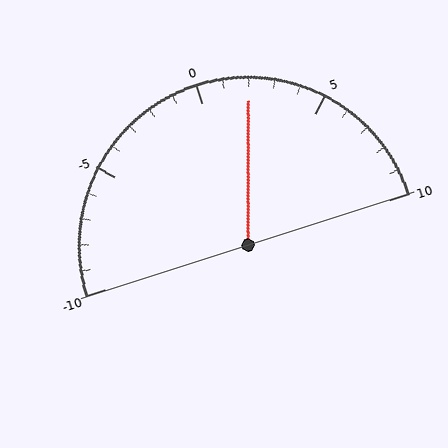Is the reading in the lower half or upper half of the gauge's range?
The reading is in the upper half of the range (-10 to 10).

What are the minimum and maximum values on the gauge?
The gauge ranges from -10 to 10.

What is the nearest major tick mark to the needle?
The nearest major tick mark is 0.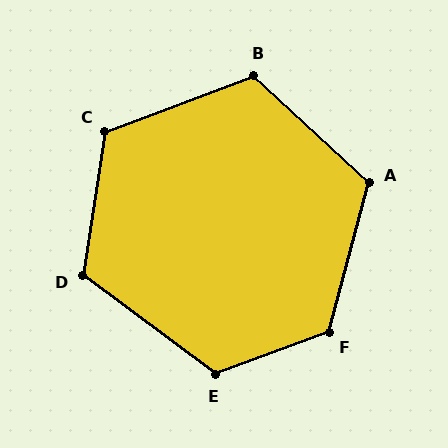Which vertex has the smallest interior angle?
B, at approximately 117 degrees.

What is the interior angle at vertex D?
Approximately 118 degrees (obtuse).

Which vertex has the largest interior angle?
F, at approximately 125 degrees.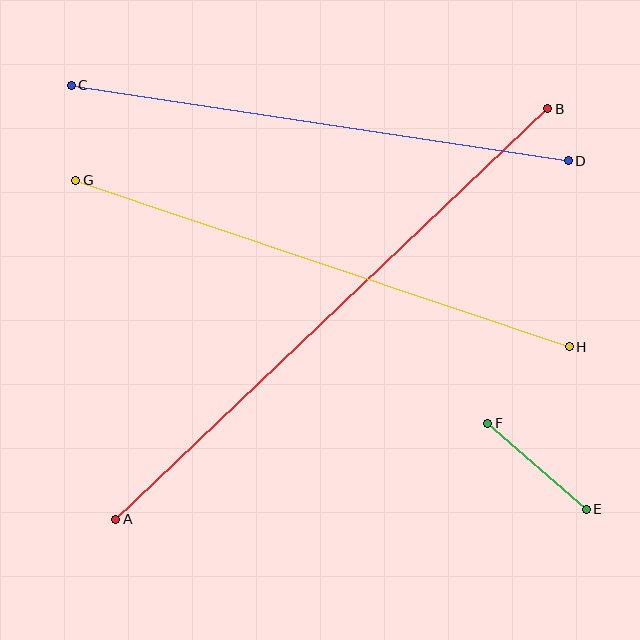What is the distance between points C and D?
The distance is approximately 503 pixels.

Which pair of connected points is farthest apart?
Points A and B are farthest apart.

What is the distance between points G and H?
The distance is approximately 521 pixels.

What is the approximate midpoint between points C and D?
The midpoint is at approximately (320, 123) pixels.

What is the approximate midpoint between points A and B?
The midpoint is at approximately (332, 314) pixels.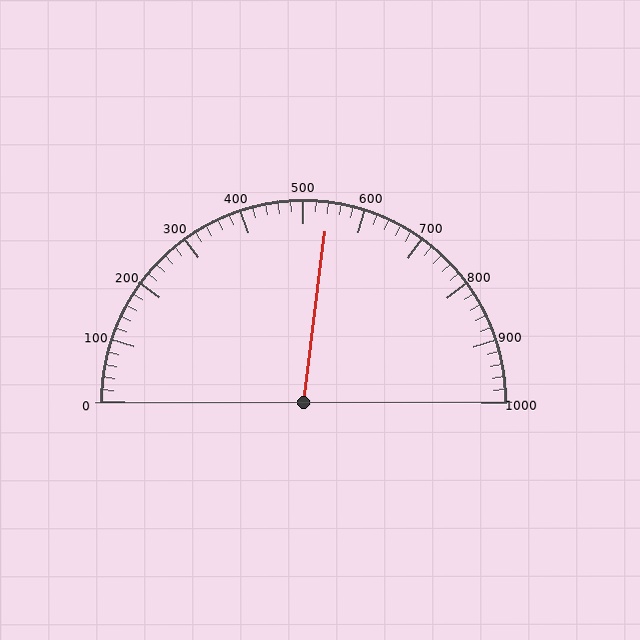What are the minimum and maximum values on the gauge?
The gauge ranges from 0 to 1000.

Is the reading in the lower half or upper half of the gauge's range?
The reading is in the upper half of the range (0 to 1000).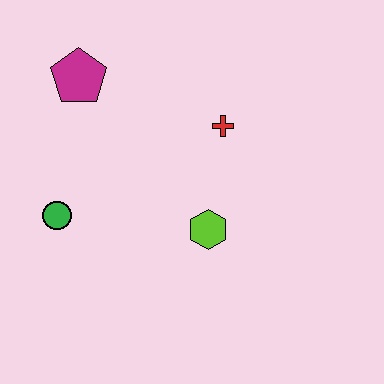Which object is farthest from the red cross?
The green circle is farthest from the red cross.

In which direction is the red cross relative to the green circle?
The red cross is to the right of the green circle.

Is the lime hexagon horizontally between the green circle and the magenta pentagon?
No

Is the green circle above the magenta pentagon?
No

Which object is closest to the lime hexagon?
The red cross is closest to the lime hexagon.